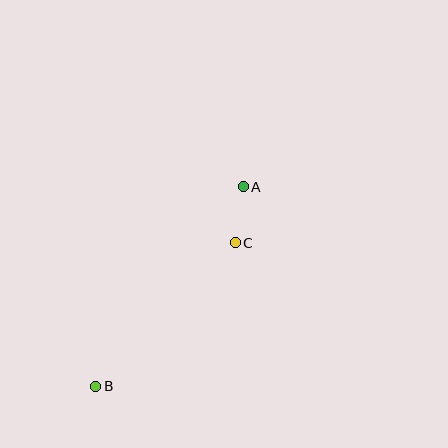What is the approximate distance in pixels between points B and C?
The distance between B and C is approximately 200 pixels.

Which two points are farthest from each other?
Points A and B are farthest from each other.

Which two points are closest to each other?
Points A and C are closest to each other.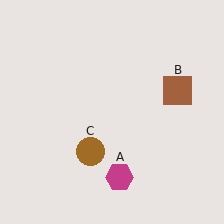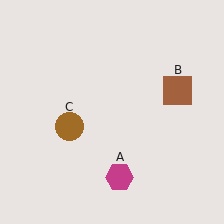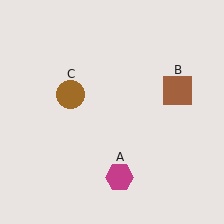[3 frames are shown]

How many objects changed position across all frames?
1 object changed position: brown circle (object C).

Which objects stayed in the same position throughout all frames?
Magenta hexagon (object A) and brown square (object B) remained stationary.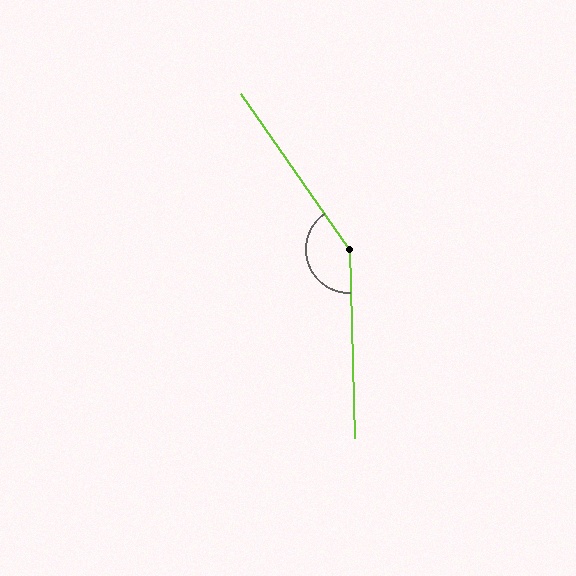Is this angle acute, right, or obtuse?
It is obtuse.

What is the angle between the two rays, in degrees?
Approximately 147 degrees.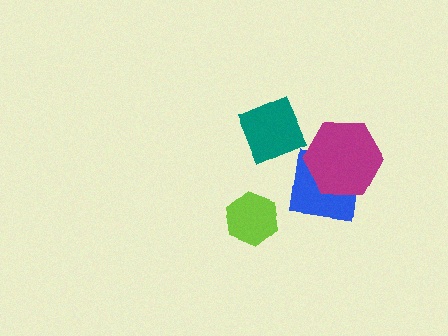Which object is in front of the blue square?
The magenta hexagon is in front of the blue square.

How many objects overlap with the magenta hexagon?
1 object overlaps with the magenta hexagon.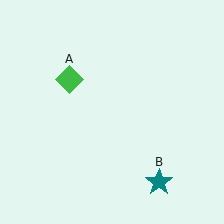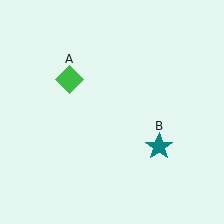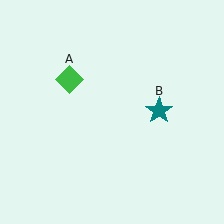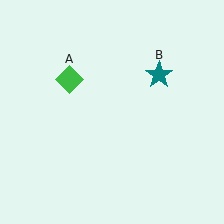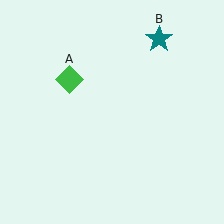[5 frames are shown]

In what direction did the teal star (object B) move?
The teal star (object B) moved up.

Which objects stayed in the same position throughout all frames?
Green diamond (object A) remained stationary.